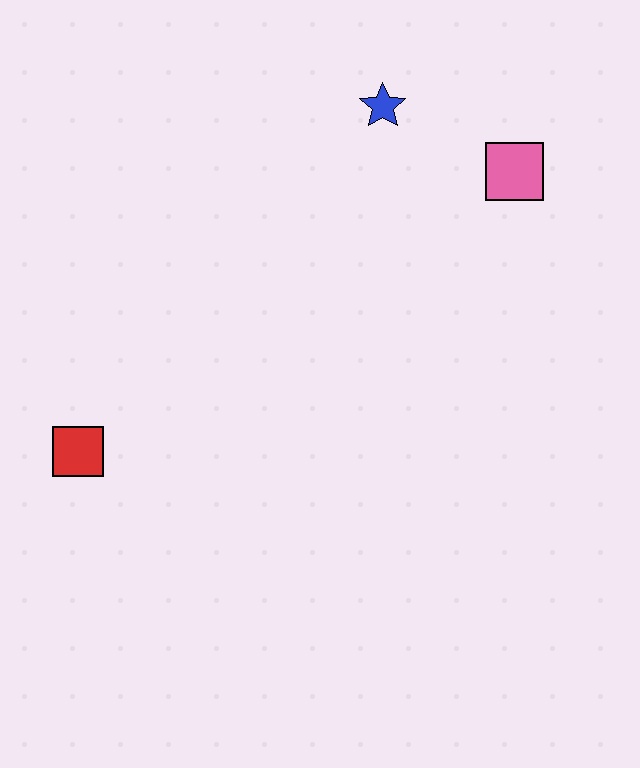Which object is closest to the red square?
The blue star is closest to the red square.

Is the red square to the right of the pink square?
No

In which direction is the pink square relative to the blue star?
The pink square is to the right of the blue star.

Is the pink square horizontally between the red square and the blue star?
No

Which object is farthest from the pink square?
The red square is farthest from the pink square.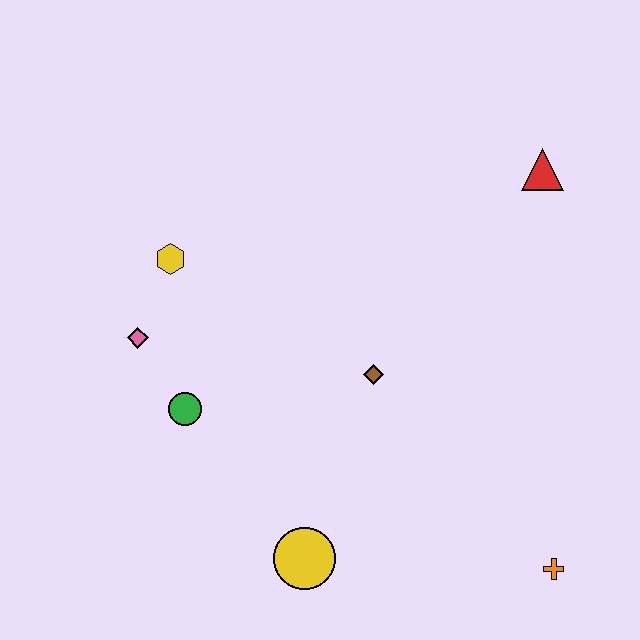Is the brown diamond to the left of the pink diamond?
No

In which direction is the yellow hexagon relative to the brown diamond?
The yellow hexagon is to the left of the brown diamond.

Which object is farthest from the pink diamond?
The orange cross is farthest from the pink diamond.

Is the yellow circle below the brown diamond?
Yes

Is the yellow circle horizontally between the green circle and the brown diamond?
Yes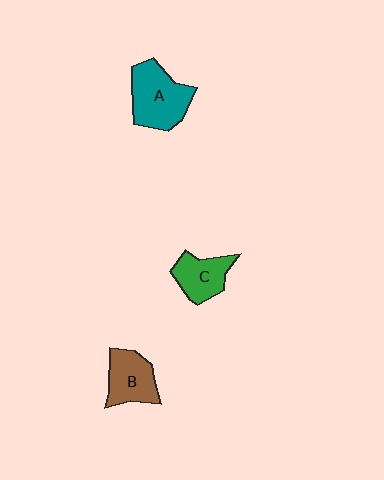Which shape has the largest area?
Shape A (teal).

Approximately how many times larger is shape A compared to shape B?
Approximately 1.3 times.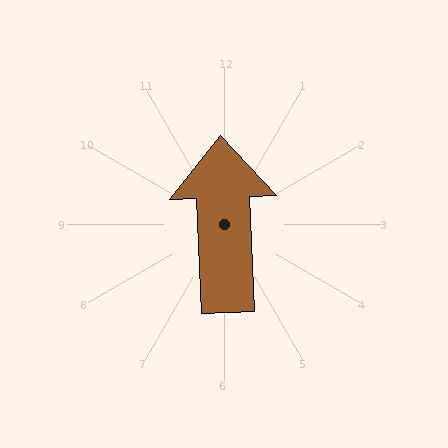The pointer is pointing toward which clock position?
Roughly 12 o'clock.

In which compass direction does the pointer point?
North.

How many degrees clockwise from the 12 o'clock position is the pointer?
Approximately 358 degrees.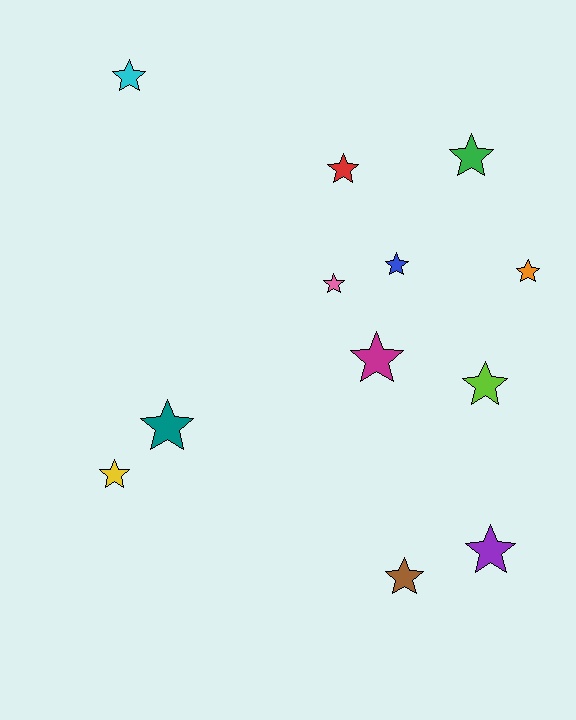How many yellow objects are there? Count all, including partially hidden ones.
There is 1 yellow object.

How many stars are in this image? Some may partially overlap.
There are 12 stars.